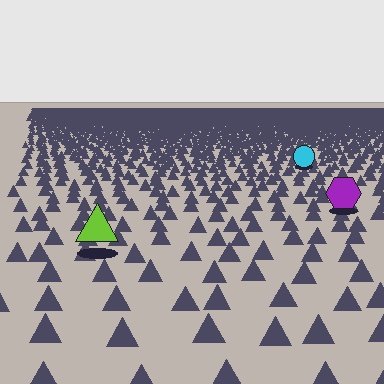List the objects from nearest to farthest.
From nearest to farthest: the lime triangle, the purple hexagon, the cyan circle.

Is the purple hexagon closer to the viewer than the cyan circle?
Yes. The purple hexagon is closer — you can tell from the texture gradient: the ground texture is coarser near it.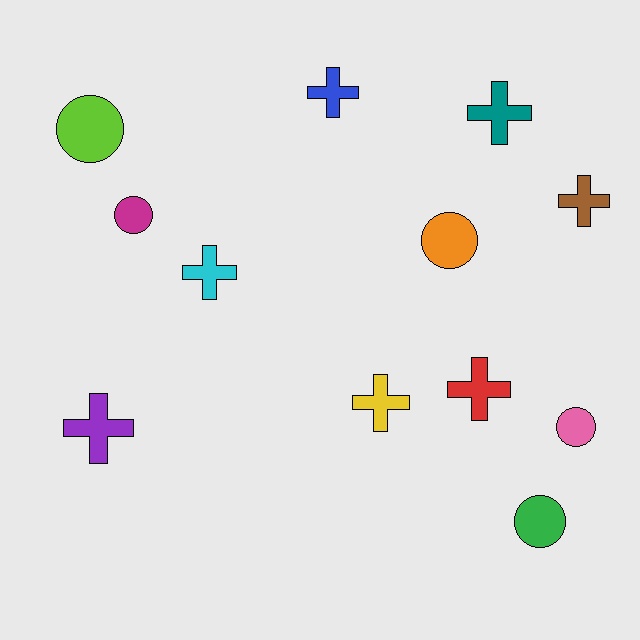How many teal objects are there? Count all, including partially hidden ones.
There is 1 teal object.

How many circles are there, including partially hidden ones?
There are 5 circles.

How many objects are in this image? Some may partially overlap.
There are 12 objects.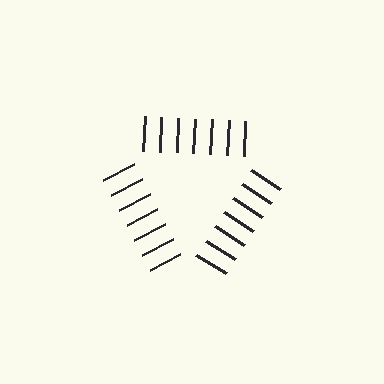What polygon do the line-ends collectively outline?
An illusory triangle — the line segments terminate on its edges but no continuous stroke is drawn.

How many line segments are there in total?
21 — 7 along each of the 3 edges.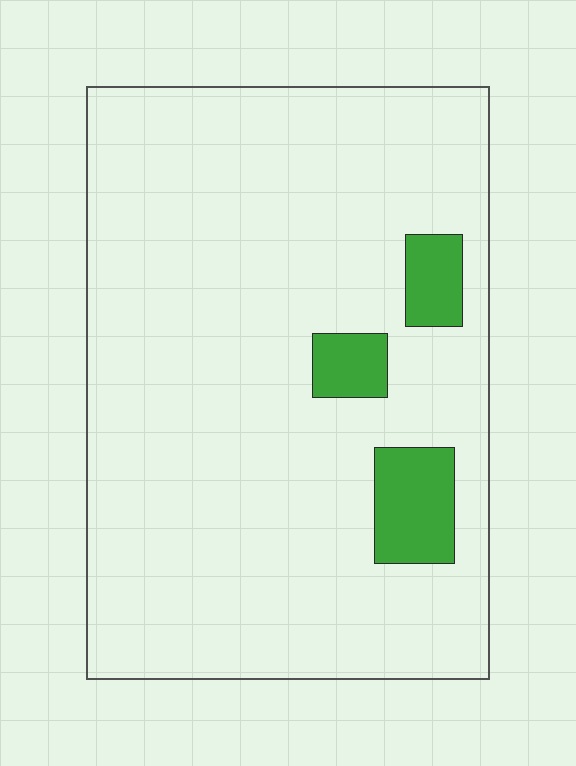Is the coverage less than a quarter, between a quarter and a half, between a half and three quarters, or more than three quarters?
Less than a quarter.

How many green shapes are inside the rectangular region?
3.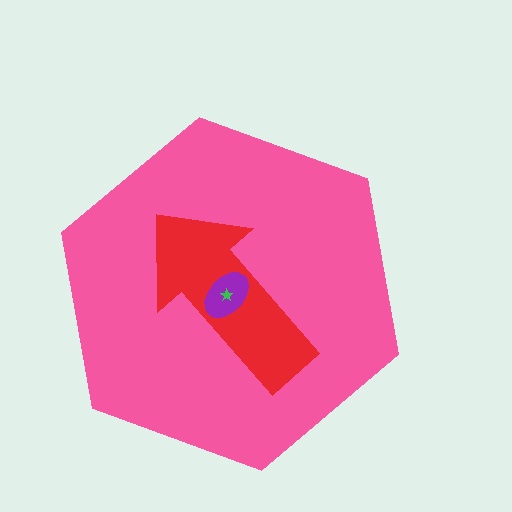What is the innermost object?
The green star.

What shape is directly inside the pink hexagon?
The red arrow.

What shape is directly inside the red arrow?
The purple ellipse.